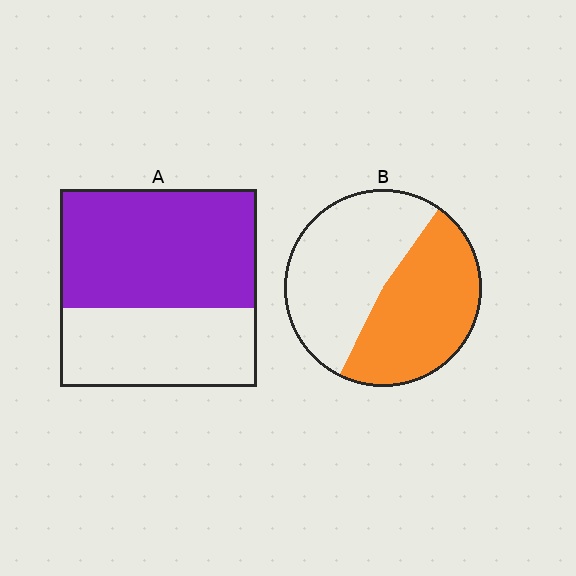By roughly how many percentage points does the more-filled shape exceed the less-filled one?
By roughly 10 percentage points (A over B).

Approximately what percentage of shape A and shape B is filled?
A is approximately 60% and B is approximately 50%.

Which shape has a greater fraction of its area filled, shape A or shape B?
Shape A.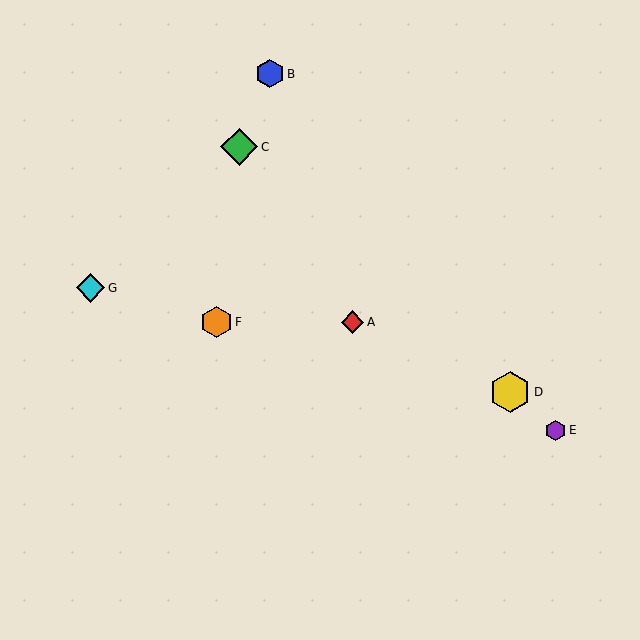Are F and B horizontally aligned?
No, F is at y≈322 and B is at y≈74.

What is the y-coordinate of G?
Object G is at y≈288.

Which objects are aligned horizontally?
Objects A, F are aligned horizontally.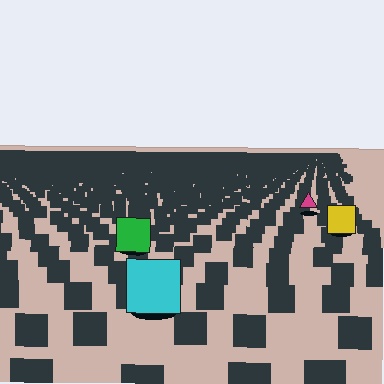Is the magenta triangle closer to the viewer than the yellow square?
No. The yellow square is closer — you can tell from the texture gradient: the ground texture is coarser near it.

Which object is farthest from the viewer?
The magenta triangle is farthest from the viewer. It appears smaller and the ground texture around it is denser.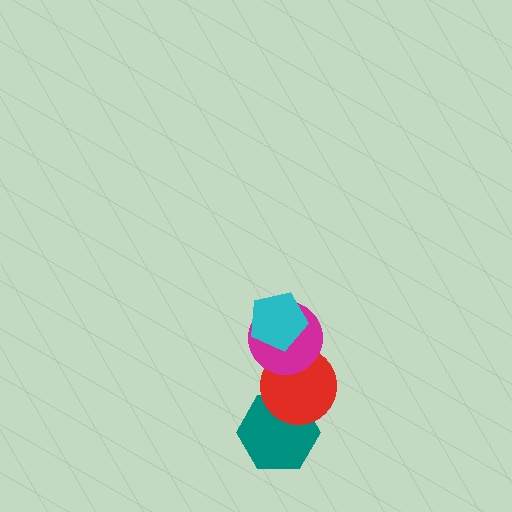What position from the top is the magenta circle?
The magenta circle is 2nd from the top.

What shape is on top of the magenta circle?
The cyan pentagon is on top of the magenta circle.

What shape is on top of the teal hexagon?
The red circle is on top of the teal hexagon.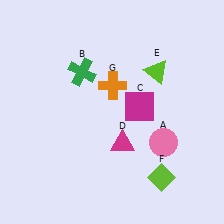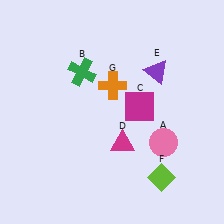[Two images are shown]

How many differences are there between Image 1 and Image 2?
There is 1 difference between the two images.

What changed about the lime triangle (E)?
In Image 1, E is lime. In Image 2, it changed to purple.